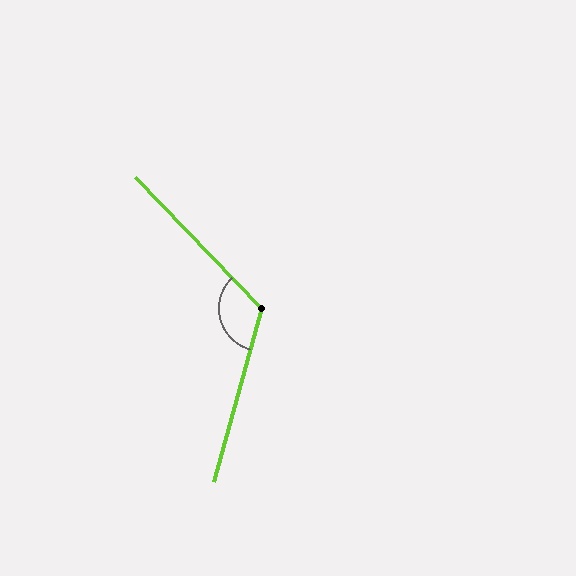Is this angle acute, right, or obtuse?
It is obtuse.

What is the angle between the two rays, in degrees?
Approximately 121 degrees.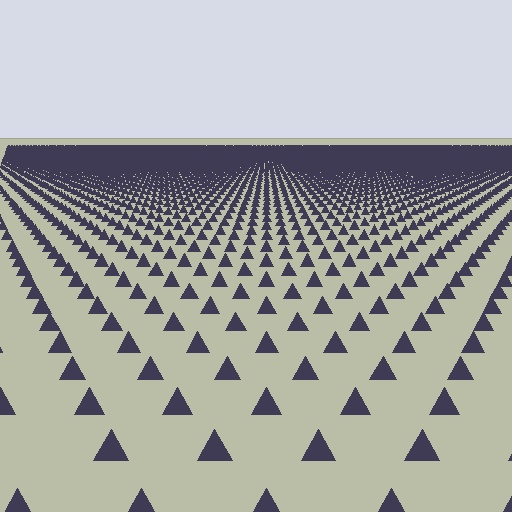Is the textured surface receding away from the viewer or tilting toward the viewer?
The surface is receding away from the viewer. Texture elements get smaller and denser toward the top.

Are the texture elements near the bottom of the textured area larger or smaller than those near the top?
Larger. Near the bottom, elements are closer to the viewer and appear at a bigger on-screen size.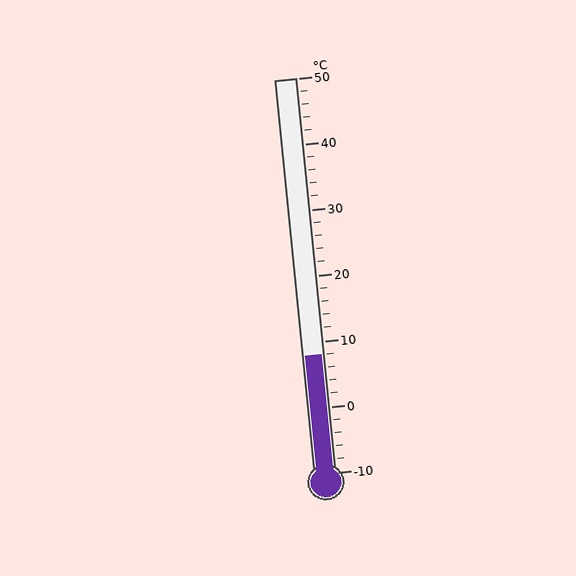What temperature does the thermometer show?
The thermometer shows approximately 8°C.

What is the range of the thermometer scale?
The thermometer scale ranges from -10°C to 50°C.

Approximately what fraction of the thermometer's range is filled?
The thermometer is filled to approximately 30% of its range.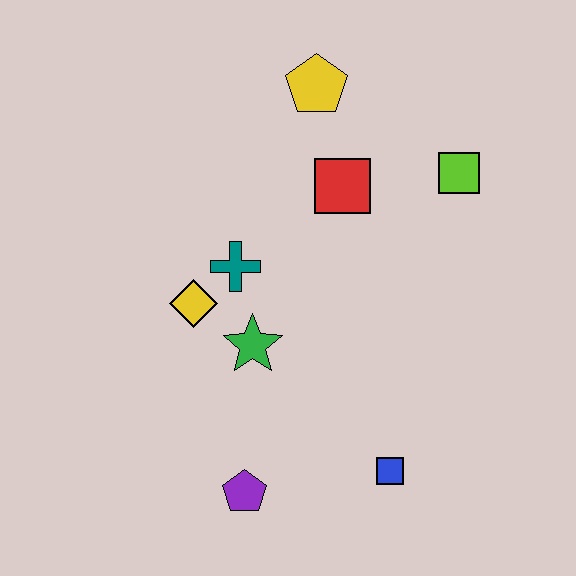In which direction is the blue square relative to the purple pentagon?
The blue square is to the right of the purple pentagon.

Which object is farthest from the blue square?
The yellow pentagon is farthest from the blue square.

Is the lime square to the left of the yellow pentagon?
No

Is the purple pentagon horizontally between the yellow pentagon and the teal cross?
Yes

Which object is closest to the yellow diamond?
The teal cross is closest to the yellow diamond.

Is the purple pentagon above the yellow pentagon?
No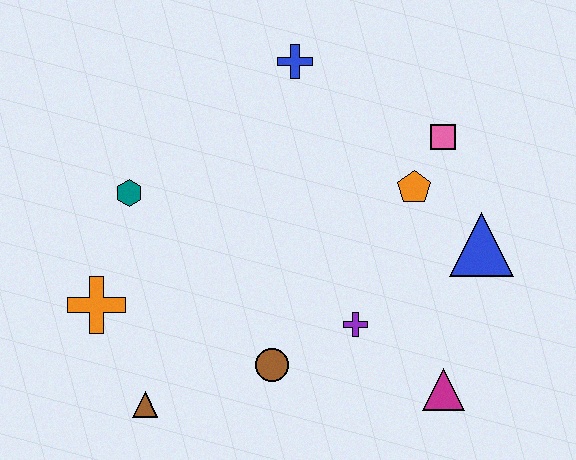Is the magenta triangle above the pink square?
No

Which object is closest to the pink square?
The orange pentagon is closest to the pink square.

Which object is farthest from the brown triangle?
The pink square is farthest from the brown triangle.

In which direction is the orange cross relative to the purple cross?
The orange cross is to the left of the purple cross.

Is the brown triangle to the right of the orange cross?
Yes